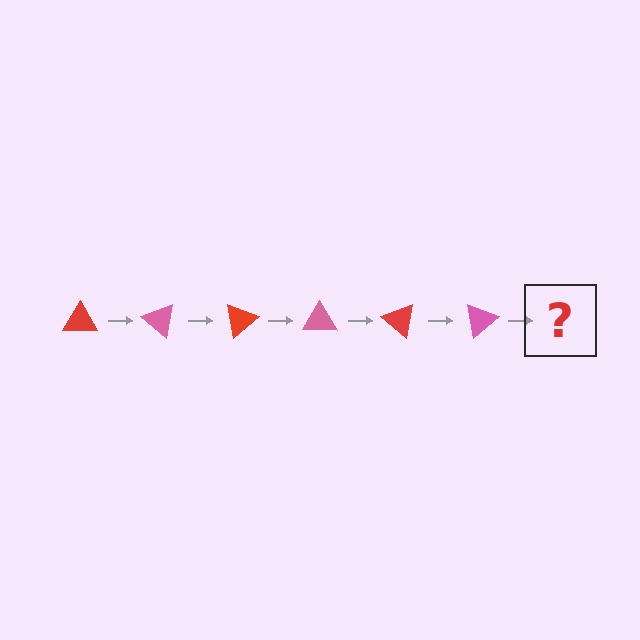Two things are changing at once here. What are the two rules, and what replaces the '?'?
The two rules are that it rotates 40 degrees each step and the color cycles through red and pink. The '?' should be a red triangle, rotated 240 degrees from the start.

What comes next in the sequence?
The next element should be a red triangle, rotated 240 degrees from the start.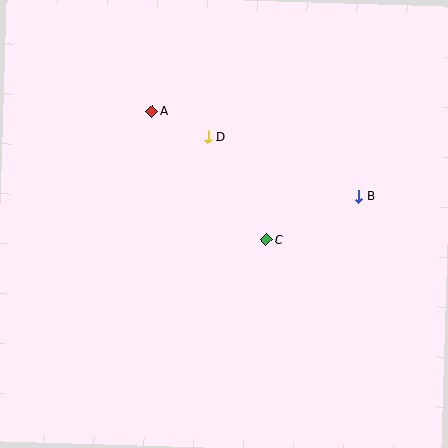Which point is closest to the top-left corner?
Point A is closest to the top-left corner.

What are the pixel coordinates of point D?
Point D is at (208, 137).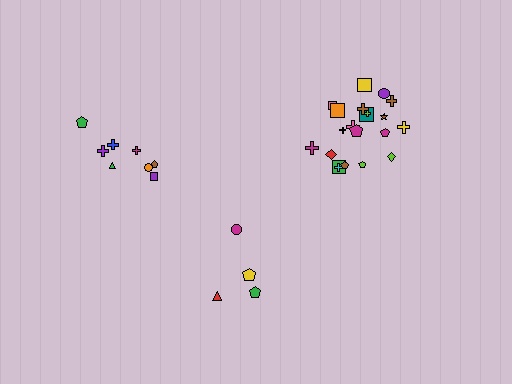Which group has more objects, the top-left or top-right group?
The top-right group.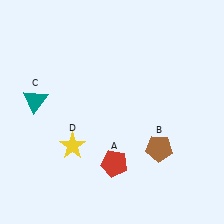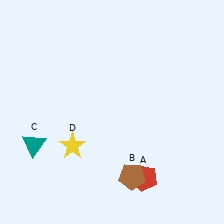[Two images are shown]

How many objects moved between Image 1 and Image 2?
3 objects moved between the two images.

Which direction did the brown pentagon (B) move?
The brown pentagon (B) moved down.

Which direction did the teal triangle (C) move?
The teal triangle (C) moved down.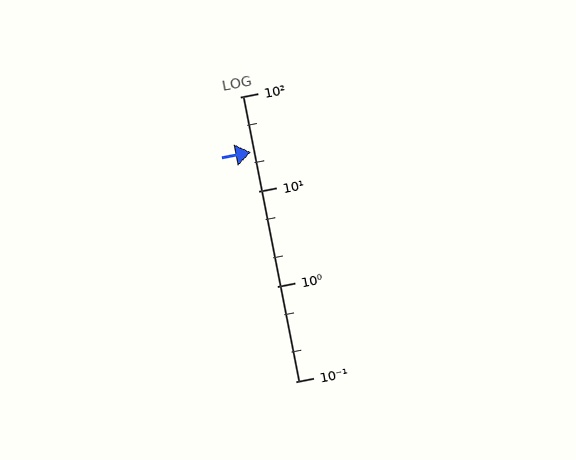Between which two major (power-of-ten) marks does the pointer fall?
The pointer is between 10 and 100.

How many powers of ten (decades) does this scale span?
The scale spans 3 decades, from 0.1 to 100.